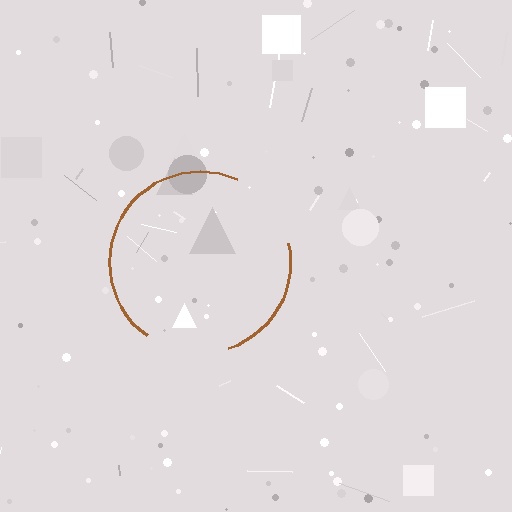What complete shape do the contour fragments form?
The contour fragments form a circle.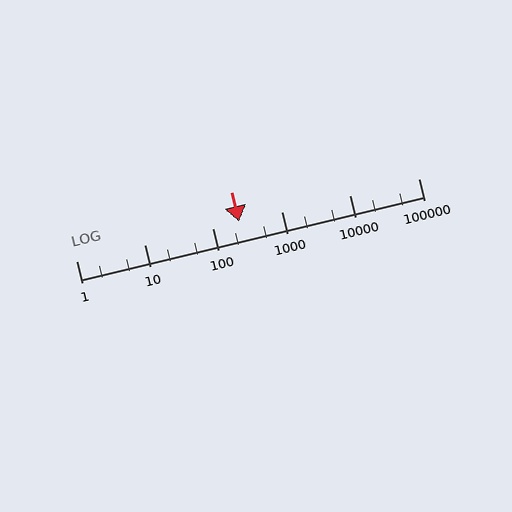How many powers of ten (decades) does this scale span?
The scale spans 5 decades, from 1 to 100000.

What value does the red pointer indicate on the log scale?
The pointer indicates approximately 240.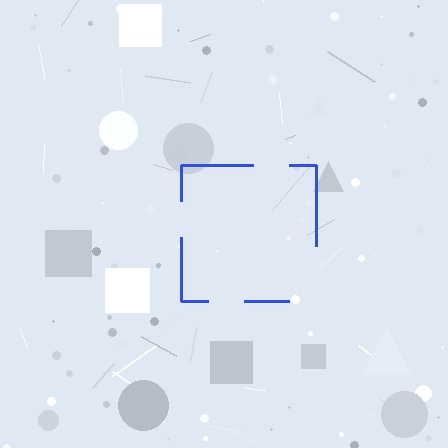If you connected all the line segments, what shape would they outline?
They would outline a square.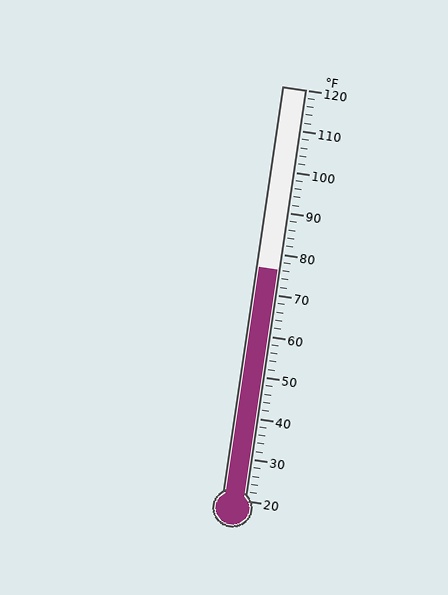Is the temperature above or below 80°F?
The temperature is below 80°F.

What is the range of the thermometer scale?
The thermometer scale ranges from 20°F to 120°F.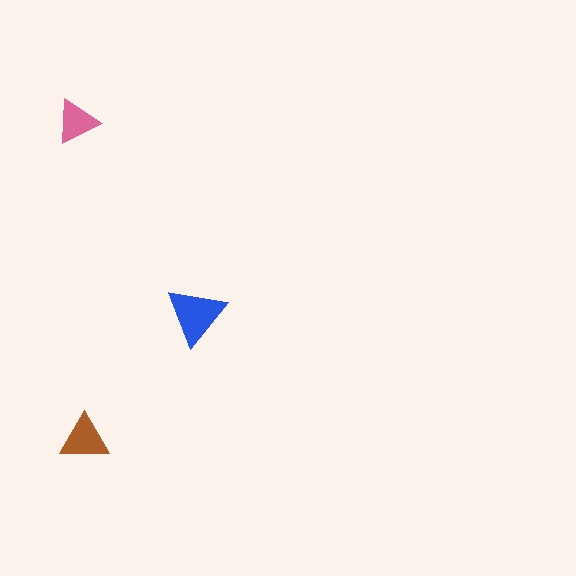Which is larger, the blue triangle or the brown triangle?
The blue one.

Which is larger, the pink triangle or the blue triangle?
The blue one.